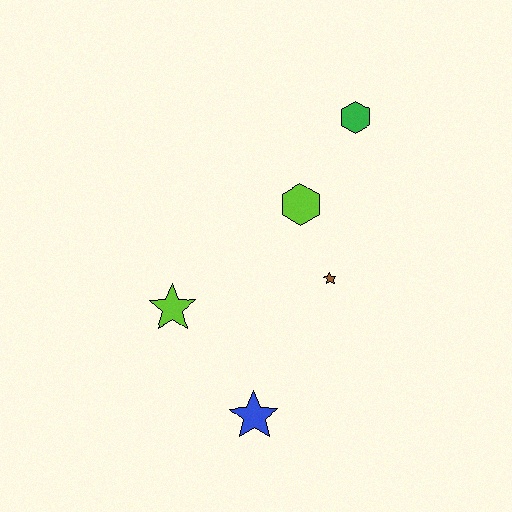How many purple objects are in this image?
There are no purple objects.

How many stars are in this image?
There are 3 stars.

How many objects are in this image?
There are 5 objects.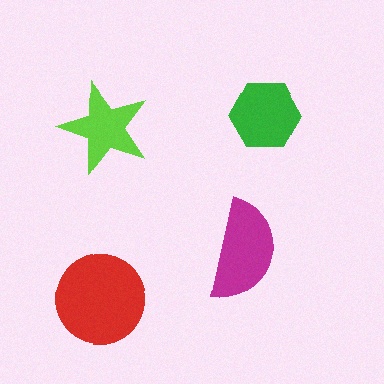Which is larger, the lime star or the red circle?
The red circle.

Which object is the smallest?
The lime star.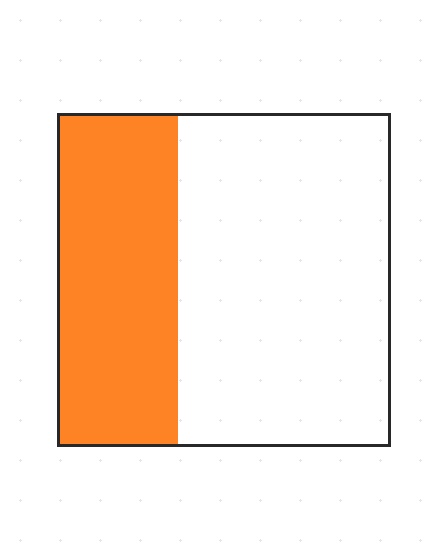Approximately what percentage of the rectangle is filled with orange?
Approximately 35%.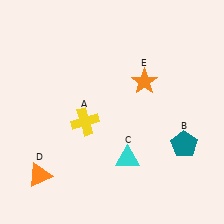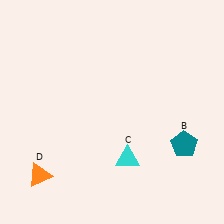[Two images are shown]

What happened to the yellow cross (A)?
The yellow cross (A) was removed in Image 2. It was in the bottom-left area of Image 1.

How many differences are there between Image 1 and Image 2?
There are 2 differences between the two images.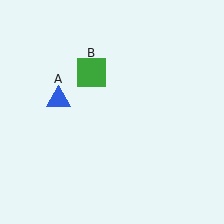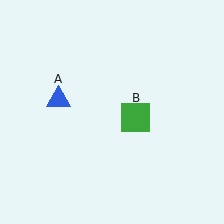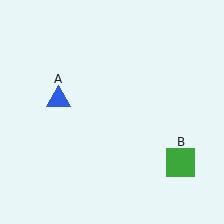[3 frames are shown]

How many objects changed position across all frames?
1 object changed position: green square (object B).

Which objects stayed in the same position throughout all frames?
Blue triangle (object A) remained stationary.